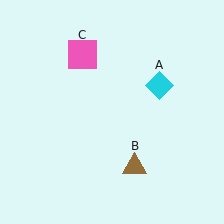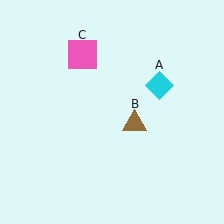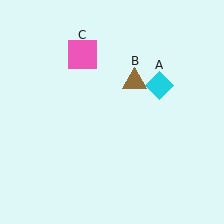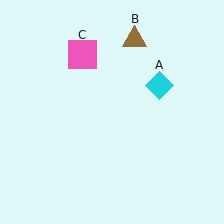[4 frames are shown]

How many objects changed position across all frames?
1 object changed position: brown triangle (object B).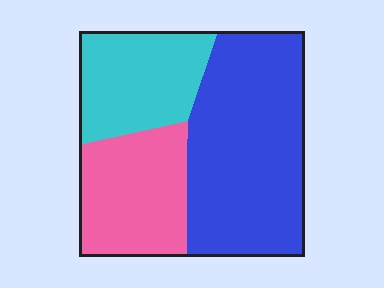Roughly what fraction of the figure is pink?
Pink covers 26% of the figure.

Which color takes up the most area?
Blue, at roughly 50%.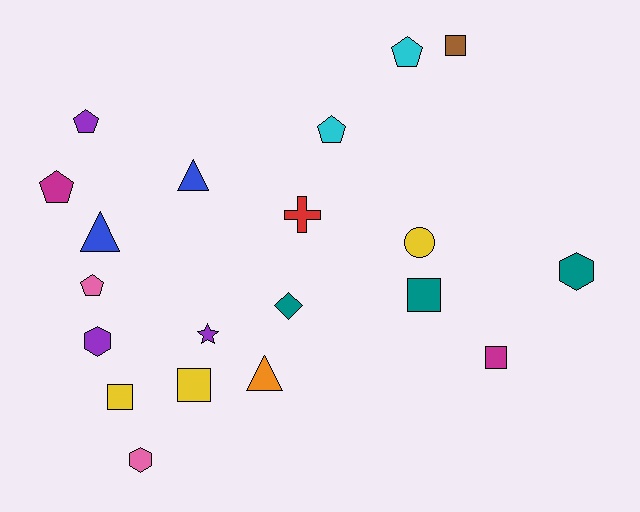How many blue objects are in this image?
There are 2 blue objects.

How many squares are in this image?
There are 5 squares.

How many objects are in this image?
There are 20 objects.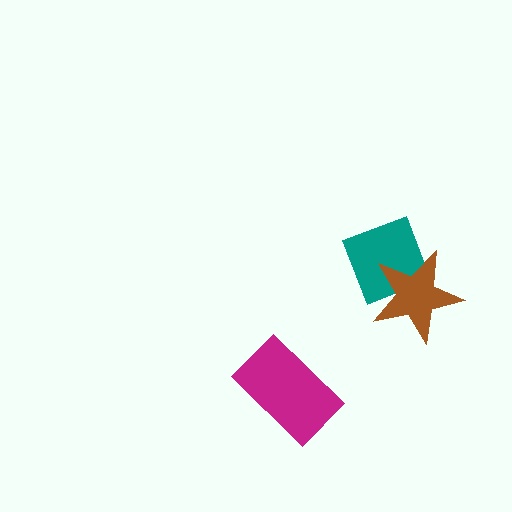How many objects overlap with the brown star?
1 object overlaps with the brown star.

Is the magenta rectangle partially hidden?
No, no other shape covers it.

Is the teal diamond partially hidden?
Yes, it is partially covered by another shape.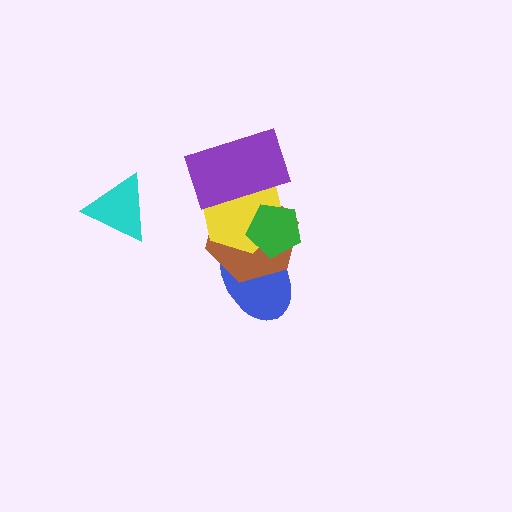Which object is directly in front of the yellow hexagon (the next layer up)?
The purple rectangle is directly in front of the yellow hexagon.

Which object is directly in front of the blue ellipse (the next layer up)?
The brown hexagon is directly in front of the blue ellipse.